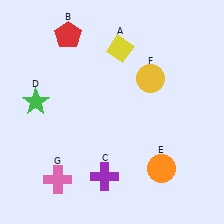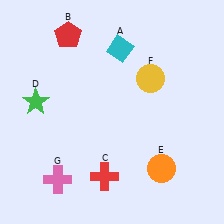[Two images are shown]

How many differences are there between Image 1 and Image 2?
There are 2 differences between the two images.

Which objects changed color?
A changed from yellow to cyan. C changed from purple to red.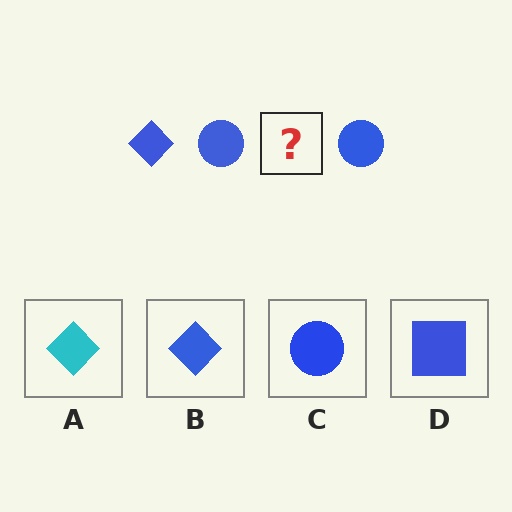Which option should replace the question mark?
Option B.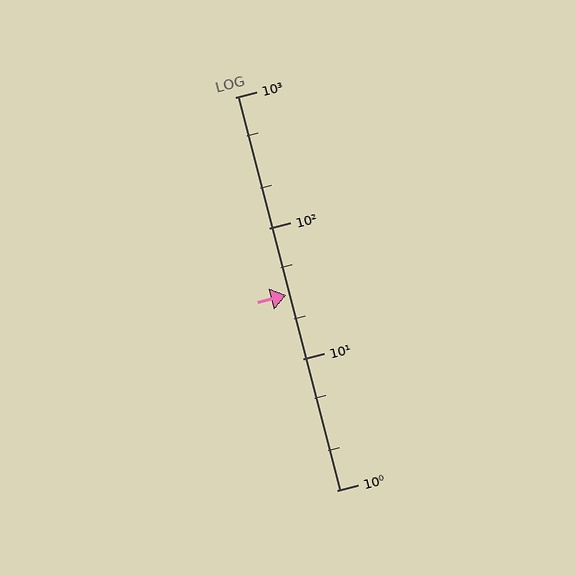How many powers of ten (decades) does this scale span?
The scale spans 3 decades, from 1 to 1000.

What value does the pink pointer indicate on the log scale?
The pointer indicates approximately 31.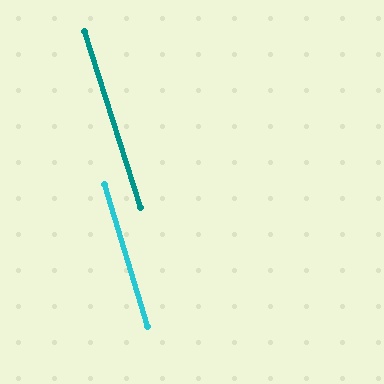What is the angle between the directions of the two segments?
Approximately 1 degree.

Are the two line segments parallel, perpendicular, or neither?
Parallel — their directions differ by only 0.5°.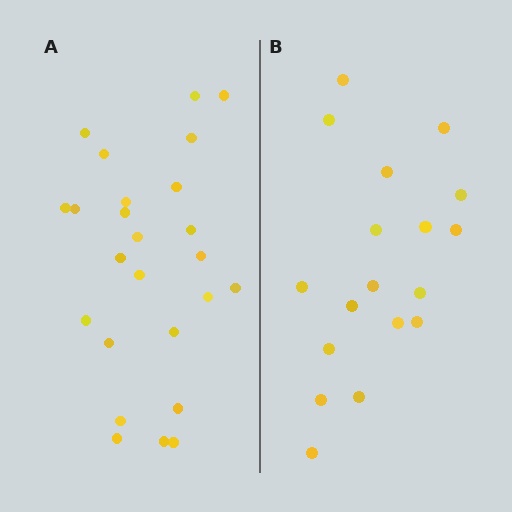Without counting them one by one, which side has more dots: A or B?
Region A (the left region) has more dots.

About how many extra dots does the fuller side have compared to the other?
Region A has roughly 8 or so more dots than region B.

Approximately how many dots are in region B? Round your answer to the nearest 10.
About 20 dots. (The exact count is 18, which rounds to 20.)